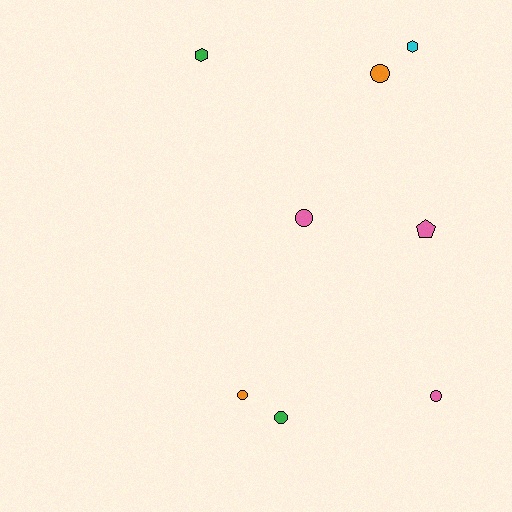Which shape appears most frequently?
Circle, with 5 objects.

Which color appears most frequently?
Pink, with 3 objects.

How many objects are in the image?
There are 8 objects.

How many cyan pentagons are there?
There are no cyan pentagons.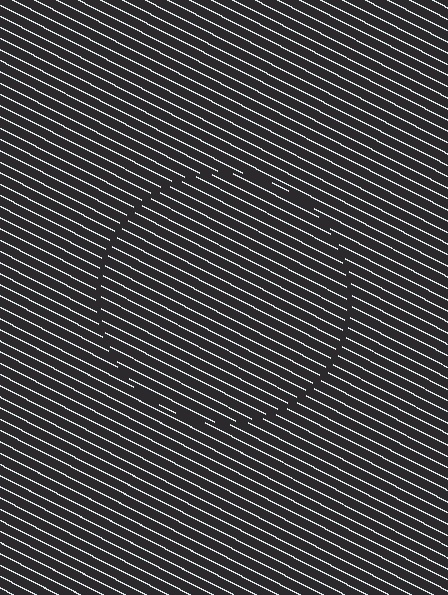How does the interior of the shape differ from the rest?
The interior of the shape contains the same grating, shifted by half a period — the contour is defined by the phase discontinuity where line-ends from the inner and outer gratings abut.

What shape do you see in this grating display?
An illusory circle. The interior of the shape contains the same grating, shifted by half a period — the contour is defined by the phase discontinuity where line-ends from the inner and outer gratings abut.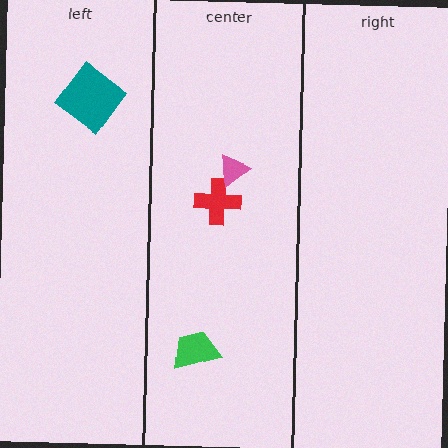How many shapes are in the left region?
1.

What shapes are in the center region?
The green trapezoid, the red cross, the pink triangle.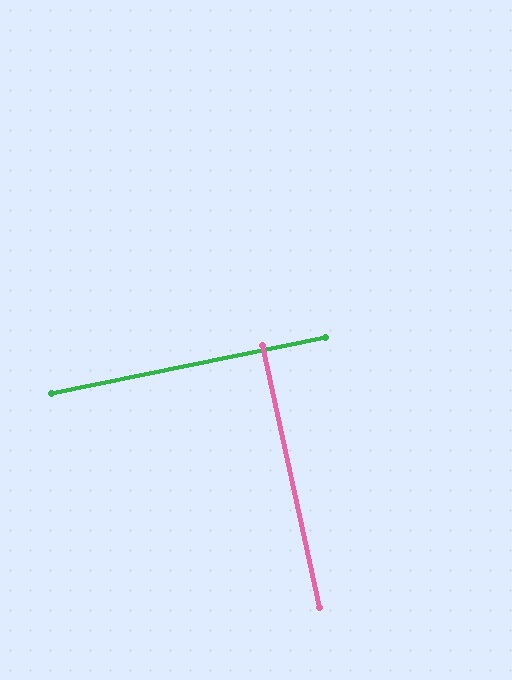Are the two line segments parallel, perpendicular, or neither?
Perpendicular — they meet at approximately 89°.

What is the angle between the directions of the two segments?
Approximately 89 degrees.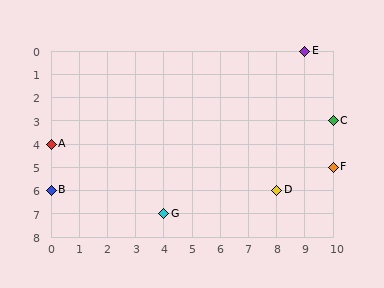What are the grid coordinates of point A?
Point A is at grid coordinates (0, 4).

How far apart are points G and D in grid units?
Points G and D are 4 columns and 1 row apart (about 4.1 grid units diagonally).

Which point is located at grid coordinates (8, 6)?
Point D is at (8, 6).